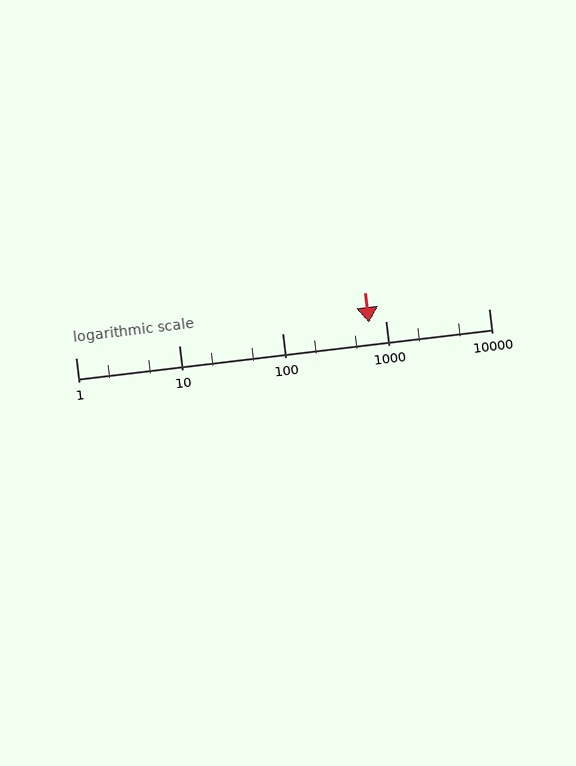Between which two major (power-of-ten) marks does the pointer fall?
The pointer is between 100 and 1000.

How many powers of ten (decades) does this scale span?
The scale spans 4 decades, from 1 to 10000.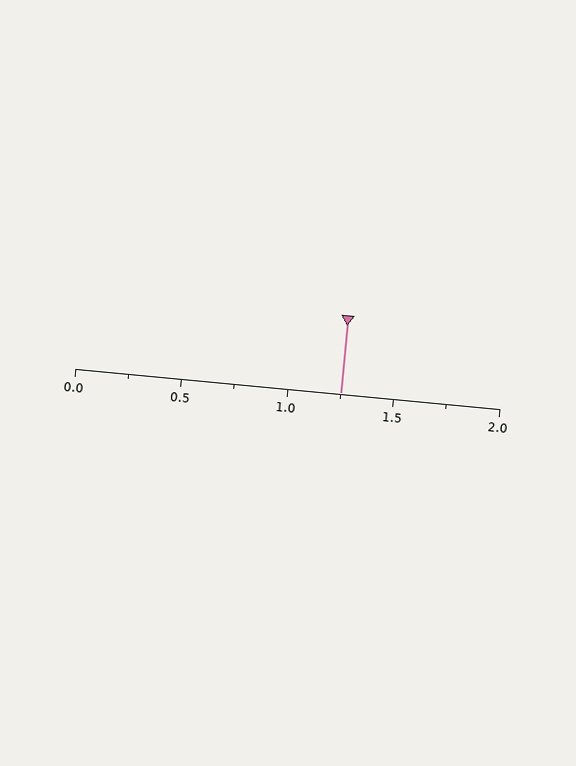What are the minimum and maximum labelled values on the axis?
The axis runs from 0.0 to 2.0.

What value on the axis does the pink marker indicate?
The marker indicates approximately 1.25.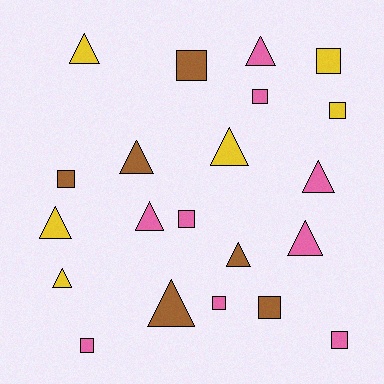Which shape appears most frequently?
Triangle, with 11 objects.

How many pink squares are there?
There are 5 pink squares.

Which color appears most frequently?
Pink, with 9 objects.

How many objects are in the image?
There are 21 objects.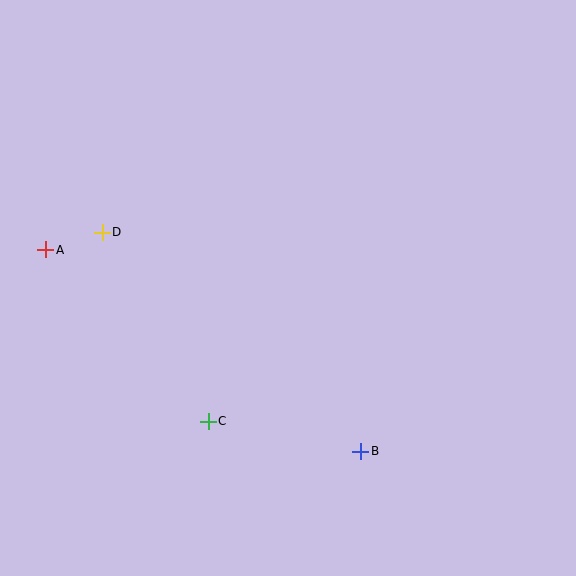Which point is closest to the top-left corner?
Point D is closest to the top-left corner.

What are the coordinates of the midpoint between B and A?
The midpoint between B and A is at (203, 350).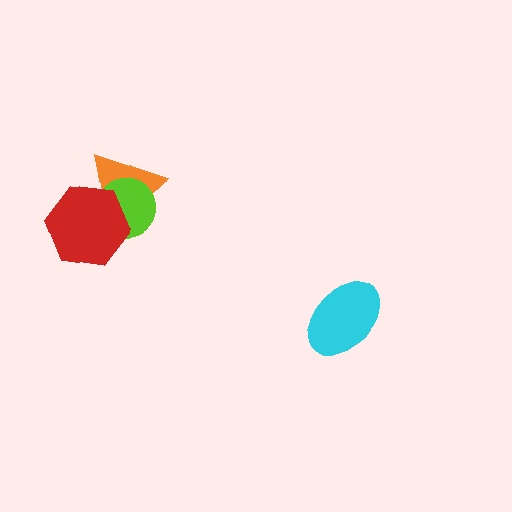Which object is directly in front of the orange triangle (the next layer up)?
The lime circle is directly in front of the orange triangle.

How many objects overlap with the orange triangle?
2 objects overlap with the orange triangle.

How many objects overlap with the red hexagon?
2 objects overlap with the red hexagon.